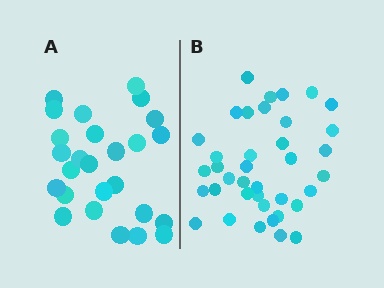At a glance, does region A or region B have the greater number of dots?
Region B (the right region) has more dots.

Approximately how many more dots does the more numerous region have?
Region B has roughly 12 or so more dots than region A.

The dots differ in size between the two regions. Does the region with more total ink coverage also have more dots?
No. Region A has more total ink coverage because its dots are larger, but region B actually contains more individual dots. Total area can be misleading — the number of items is what matters here.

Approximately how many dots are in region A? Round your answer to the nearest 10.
About 30 dots. (The exact count is 26, which rounds to 30.)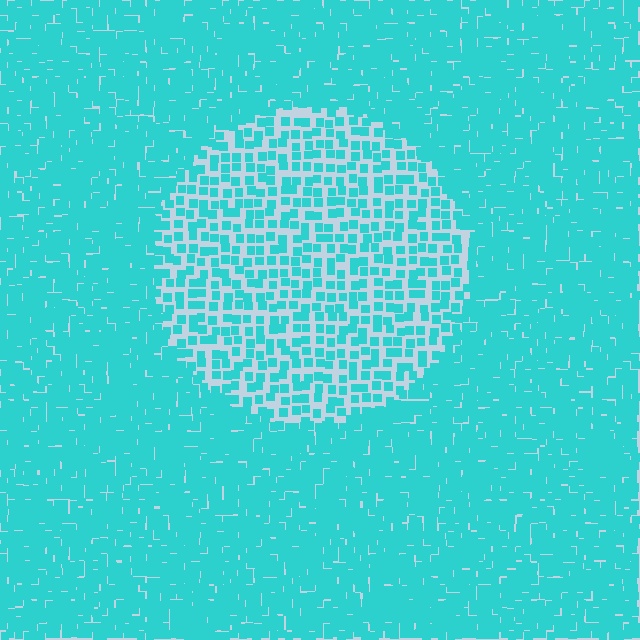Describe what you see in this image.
The image contains small cyan elements arranged at two different densities. A circle-shaped region is visible where the elements are less densely packed than the surrounding area.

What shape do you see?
I see a circle.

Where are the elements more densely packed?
The elements are more densely packed outside the circle boundary.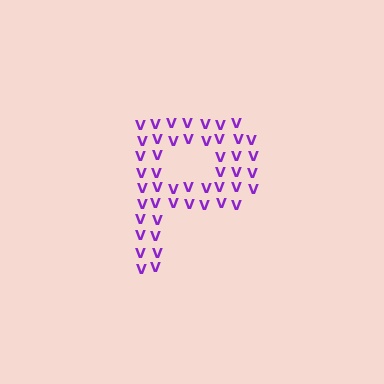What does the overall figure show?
The overall figure shows the letter P.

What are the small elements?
The small elements are letter V's.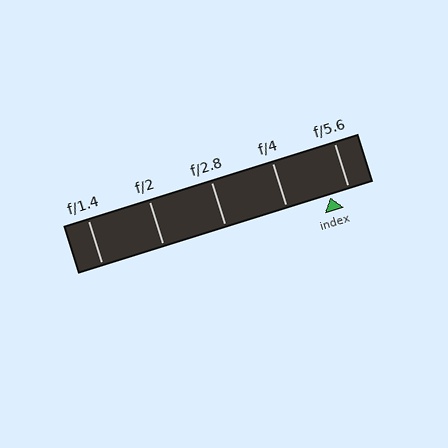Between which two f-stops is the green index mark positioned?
The index mark is between f/4 and f/5.6.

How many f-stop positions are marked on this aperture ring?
There are 5 f-stop positions marked.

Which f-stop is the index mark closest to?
The index mark is closest to f/5.6.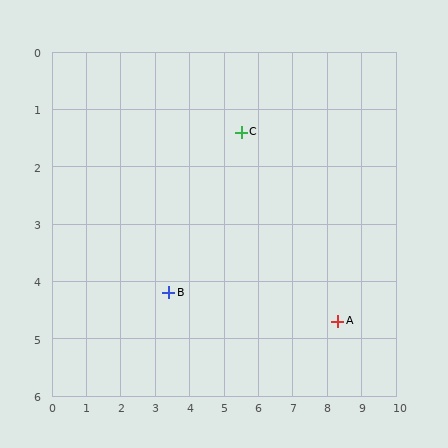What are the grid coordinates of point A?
Point A is at approximately (8.3, 4.7).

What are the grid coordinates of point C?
Point C is at approximately (5.5, 1.4).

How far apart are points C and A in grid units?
Points C and A are about 4.3 grid units apart.